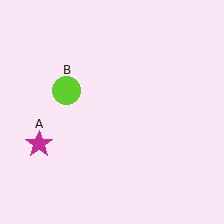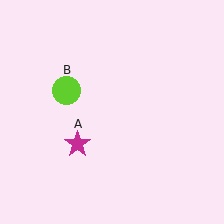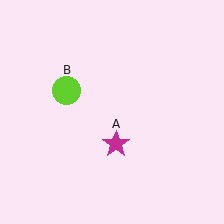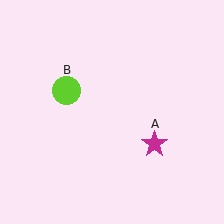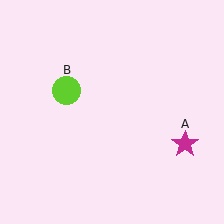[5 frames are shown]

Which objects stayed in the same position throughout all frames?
Lime circle (object B) remained stationary.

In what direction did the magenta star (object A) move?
The magenta star (object A) moved right.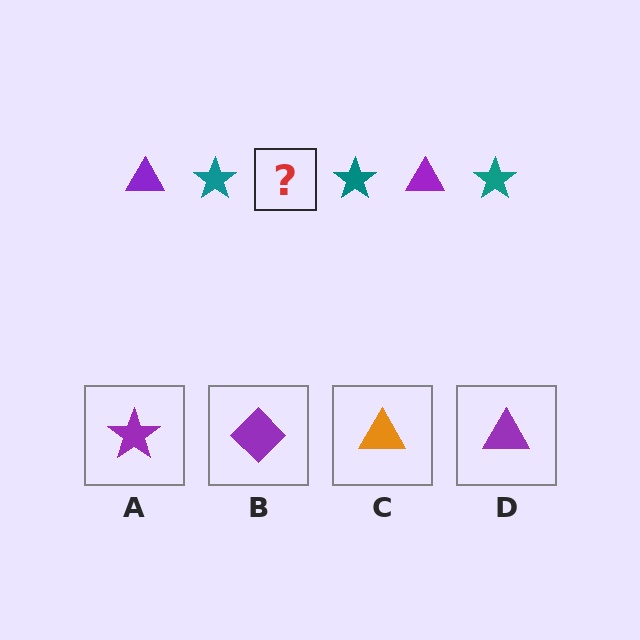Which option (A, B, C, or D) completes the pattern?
D.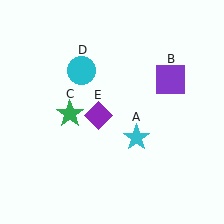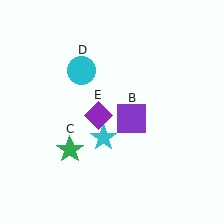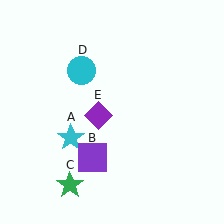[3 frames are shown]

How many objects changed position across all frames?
3 objects changed position: cyan star (object A), purple square (object B), green star (object C).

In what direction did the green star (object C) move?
The green star (object C) moved down.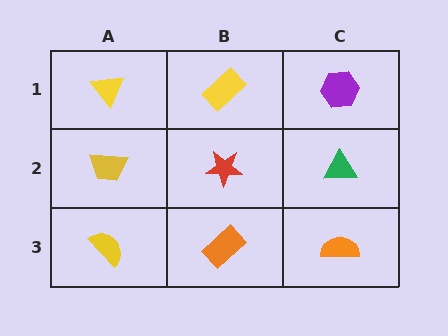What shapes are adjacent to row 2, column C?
A purple hexagon (row 1, column C), an orange semicircle (row 3, column C), a red star (row 2, column B).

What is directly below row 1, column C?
A green triangle.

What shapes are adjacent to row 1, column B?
A red star (row 2, column B), a yellow triangle (row 1, column A), a purple hexagon (row 1, column C).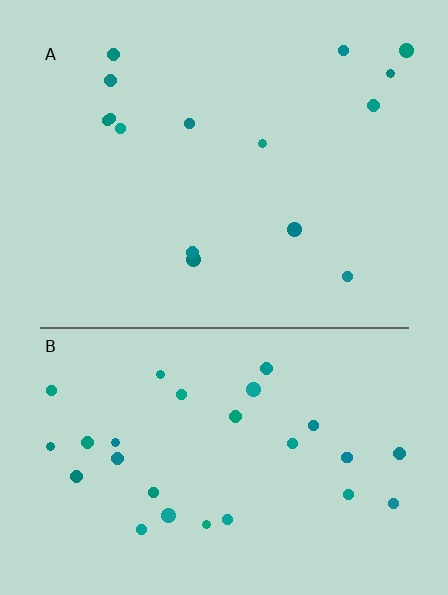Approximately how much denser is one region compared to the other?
Approximately 1.9× — region B over region A.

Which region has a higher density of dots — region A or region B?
B (the bottom).